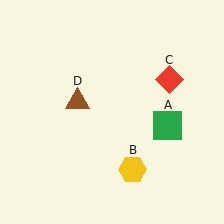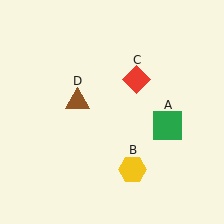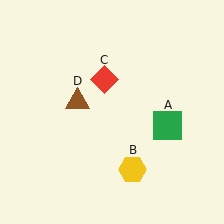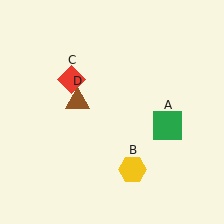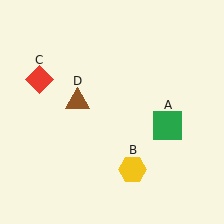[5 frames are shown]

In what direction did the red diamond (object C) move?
The red diamond (object C) moved left.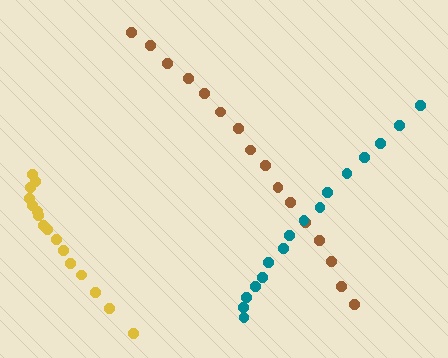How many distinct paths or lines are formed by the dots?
There are 3 distinct paths.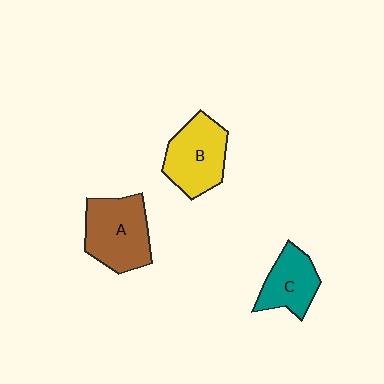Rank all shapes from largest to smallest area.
From largest to smallest: A (brown), B (yellow), C (teal).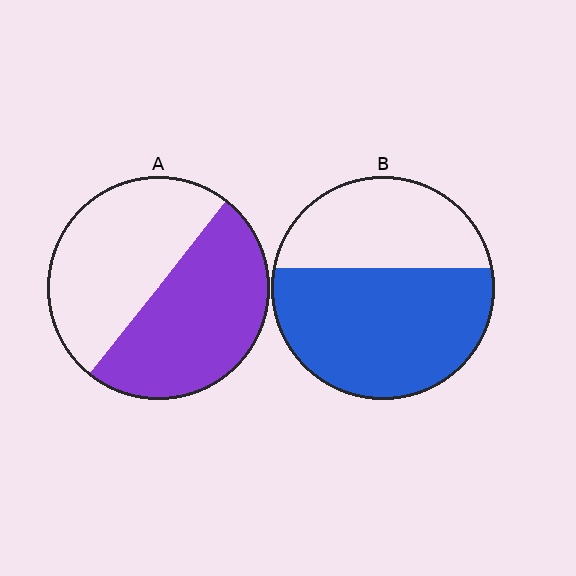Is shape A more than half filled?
Roughly half.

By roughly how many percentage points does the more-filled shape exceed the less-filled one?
By roughly 10 percentage points (B over A).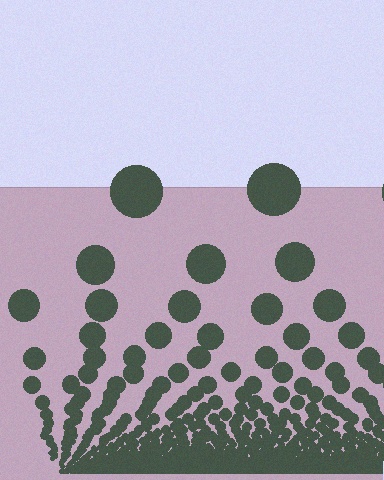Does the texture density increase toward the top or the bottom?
Density increases toward the bottom.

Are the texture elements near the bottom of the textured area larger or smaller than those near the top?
Smaller. The gradient is inverted — elements near the bottom are smaller and denser.